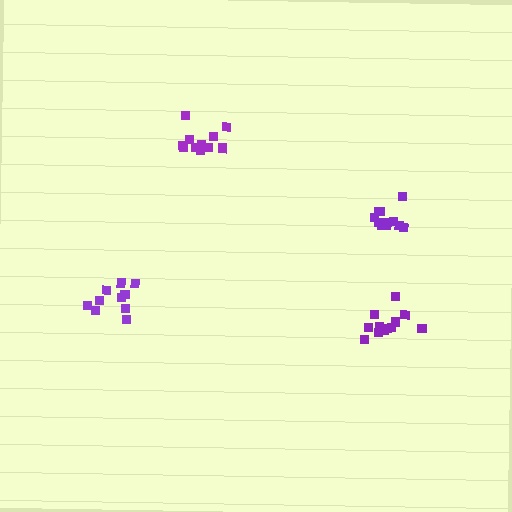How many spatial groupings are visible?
There are 4 spatial groupings.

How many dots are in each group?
Group 1: 13 dots, Group 2: 10 dots, Group 3: 11 dots, Group 4: 12 dots (46 total).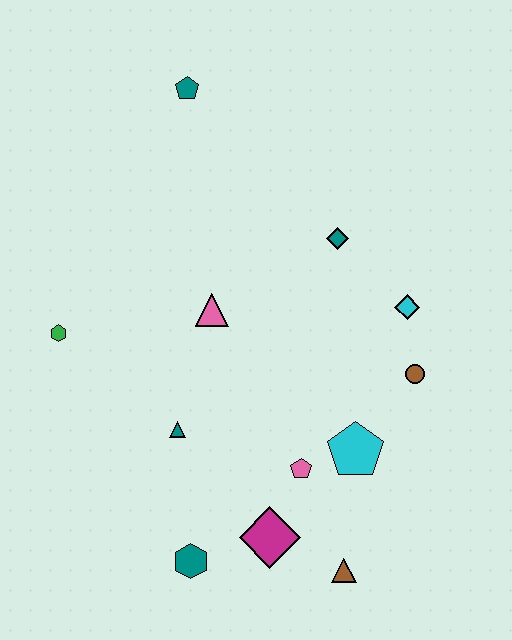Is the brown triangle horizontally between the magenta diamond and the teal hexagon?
No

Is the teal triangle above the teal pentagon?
No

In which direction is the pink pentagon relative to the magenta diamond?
The pink pentagon is above the magenta diamond.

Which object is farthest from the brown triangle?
The teal pentagon is farthest from the brown triangle.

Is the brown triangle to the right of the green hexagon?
Yes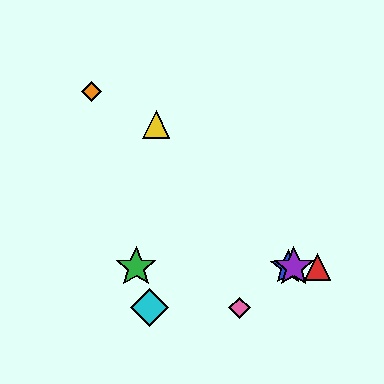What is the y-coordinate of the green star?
The green star is at y≈267.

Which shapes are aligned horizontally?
The red triangle, the blue star, the green star, the purple star are aligned horizontally.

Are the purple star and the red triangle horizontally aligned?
Yes, both are at y≈267.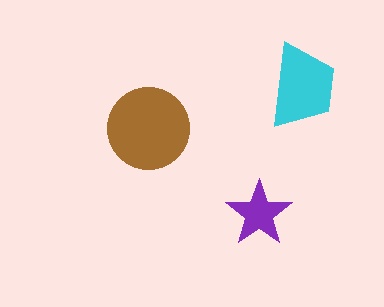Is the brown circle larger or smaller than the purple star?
Larger.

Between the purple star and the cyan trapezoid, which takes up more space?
The cyan trapezoid.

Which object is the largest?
The brown circle.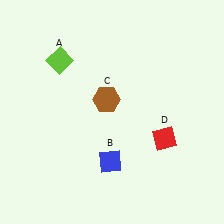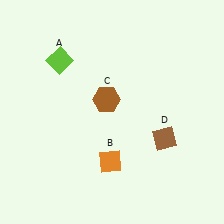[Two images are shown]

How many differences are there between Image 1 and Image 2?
There are 2 differences between the two images.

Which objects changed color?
B changed from blue to orange. D changed from red to brown.